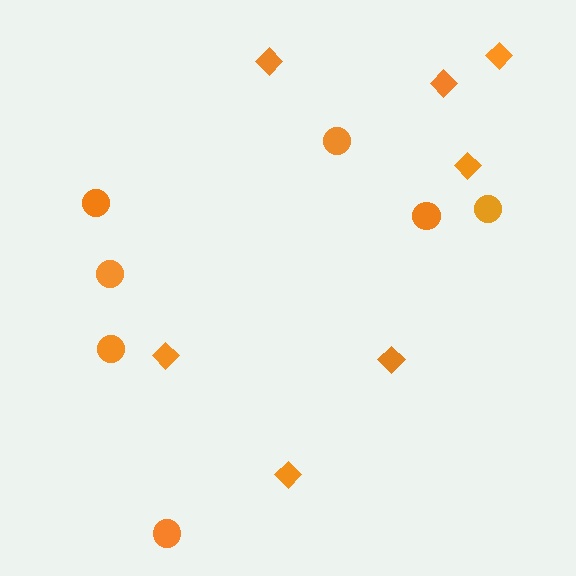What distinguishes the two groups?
There are 2 groups: one group of diamonds (7) and one group of circles (7).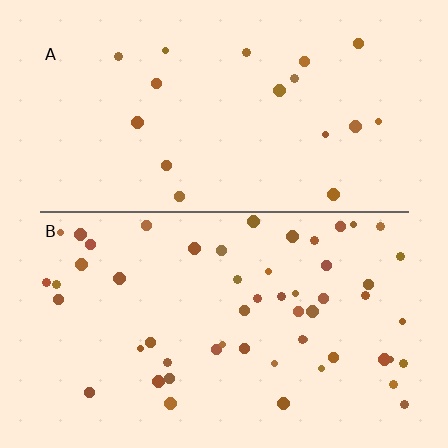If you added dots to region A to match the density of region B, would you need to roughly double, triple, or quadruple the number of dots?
Approximately triple.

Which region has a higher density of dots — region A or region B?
B (the bottom).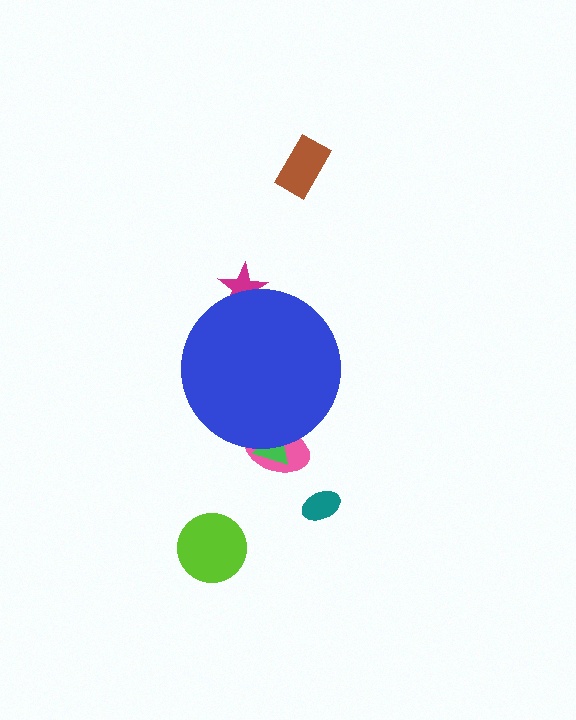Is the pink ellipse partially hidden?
Yes, the pink ellipse is partially hidden behind the blue circle.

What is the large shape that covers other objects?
A blue circle.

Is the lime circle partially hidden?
No, the lime circle is fully visible.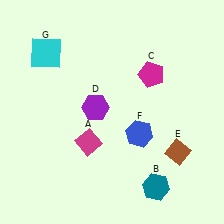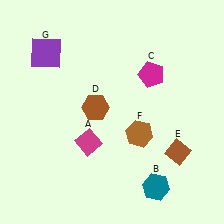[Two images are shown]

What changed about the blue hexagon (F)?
In Image 1, F is blue. In Image 2, it changed to brown.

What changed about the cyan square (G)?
In Image 1, G is cyan. In Image 2, it changed to purple.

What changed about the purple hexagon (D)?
In Image 1, D is purple. In Image 2, it changed to brown.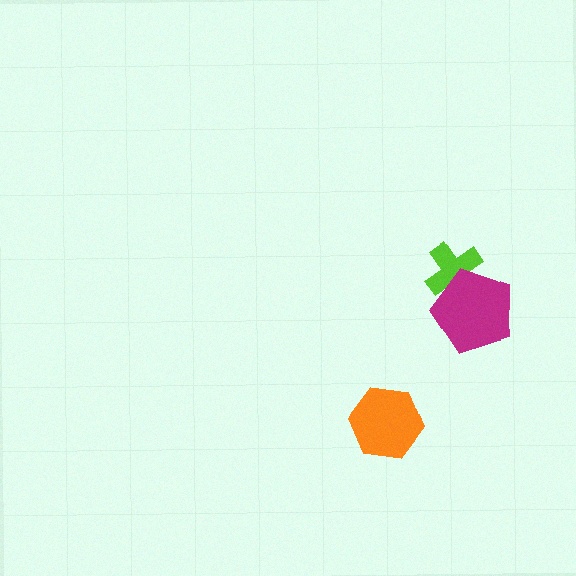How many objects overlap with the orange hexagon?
0 objects overlap with the orange hexagon.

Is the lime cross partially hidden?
Yes, it is partially covered by another shape.